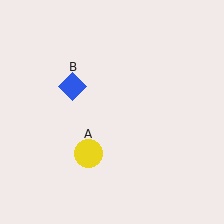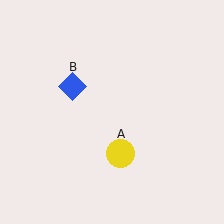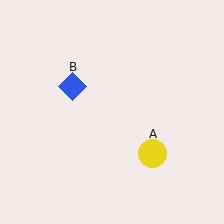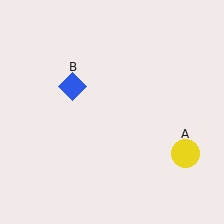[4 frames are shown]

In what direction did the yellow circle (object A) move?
The yellow circle (object A) moved right.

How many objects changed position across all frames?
1 object changed position: yellow circle (object A).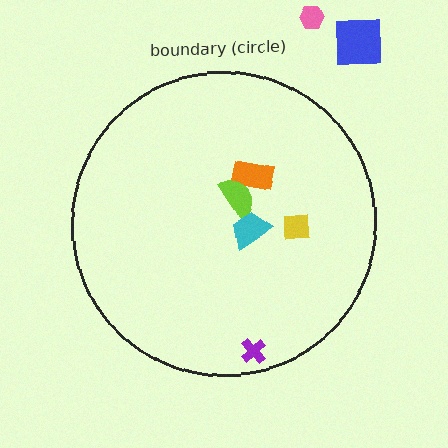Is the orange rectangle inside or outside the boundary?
Inside.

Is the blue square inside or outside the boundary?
Outside.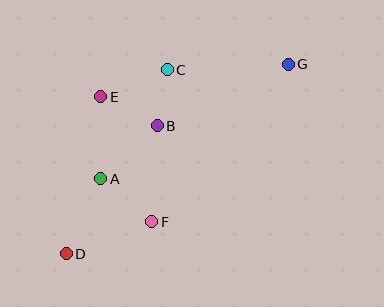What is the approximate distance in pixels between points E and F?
The distance between E and F is approximately 135 pixels.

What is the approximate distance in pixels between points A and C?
The distance between A and C is approximately 127 pixels.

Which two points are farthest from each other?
Points D and G are farthest from each other.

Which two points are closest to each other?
Points B and C are closest to each other.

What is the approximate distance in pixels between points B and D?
The distance between B and D is approximately 157 pixels.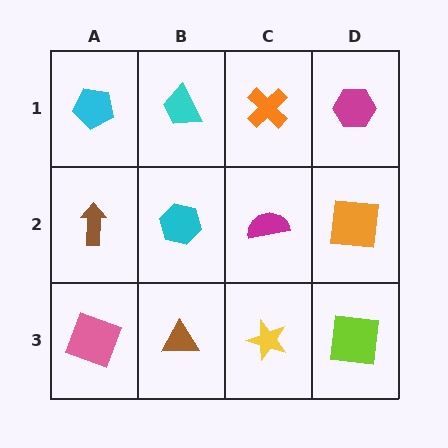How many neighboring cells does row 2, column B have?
4.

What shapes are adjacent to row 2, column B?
A cyan trapezoid (row 1, column B), a brown triangle (row 3, column B), a brown arrow (row 2, column A), a magenta semicircle (row 2, column C).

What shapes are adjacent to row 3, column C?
A magenta semicircle (row 2, column C), a brown triangle (row 3, column B), a lime square (row 3, column D).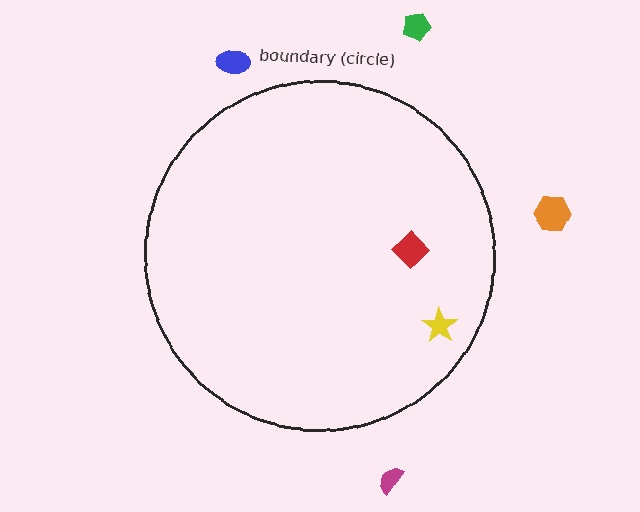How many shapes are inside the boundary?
2 inside, 4 outside.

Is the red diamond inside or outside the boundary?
Inside.